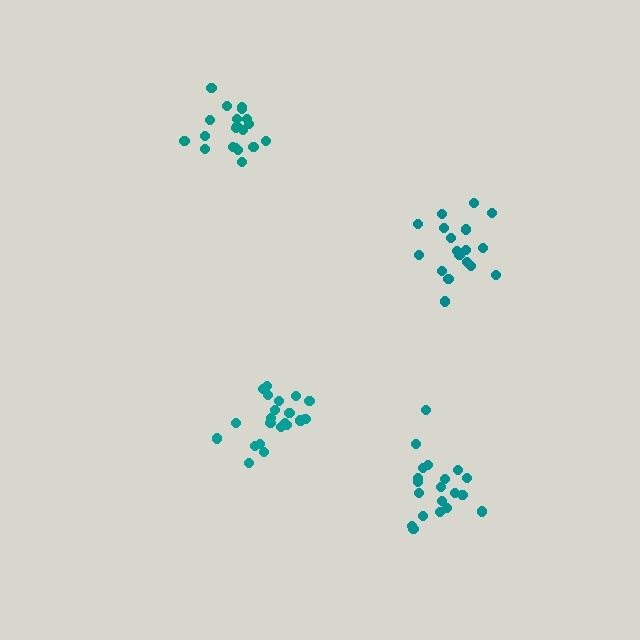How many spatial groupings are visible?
There are 4 spatial groupings.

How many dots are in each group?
Group 1: 21 dots, Group 2: 20 dots, Group 3: 18 dots, Group 4: 20 dots (79 total).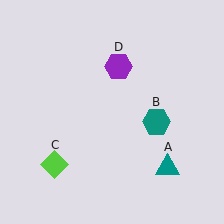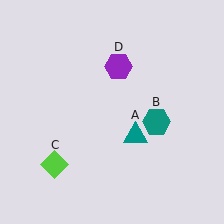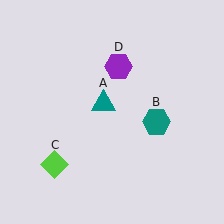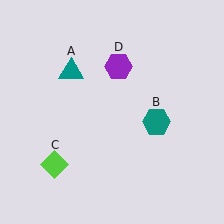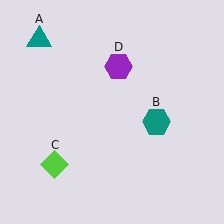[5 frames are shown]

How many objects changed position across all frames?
1 object changed position: teal triangle (object A).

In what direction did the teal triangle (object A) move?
The teal triangle (object A) moved up and to the left.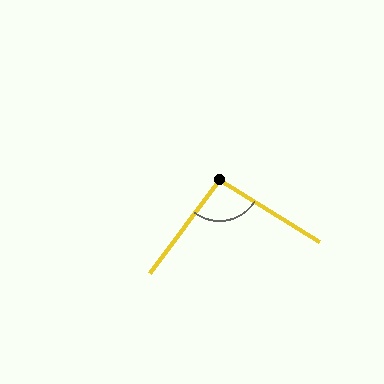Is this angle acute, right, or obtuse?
It is approximately a right angle.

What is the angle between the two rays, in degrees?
Approximately 95 degrees.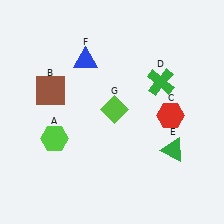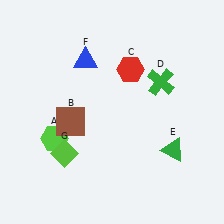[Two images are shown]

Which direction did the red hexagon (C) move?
The red hexagon (C) moved up.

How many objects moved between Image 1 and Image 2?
3 objects moved between the two images.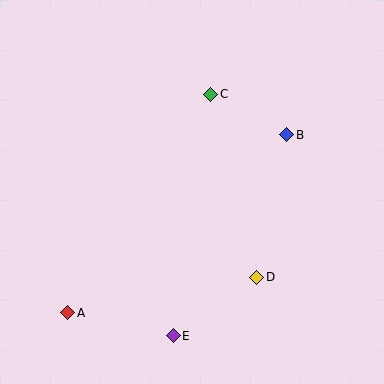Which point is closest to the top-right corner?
Point B is closest to the top-right corner.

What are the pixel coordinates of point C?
Point C is at (211, 94).